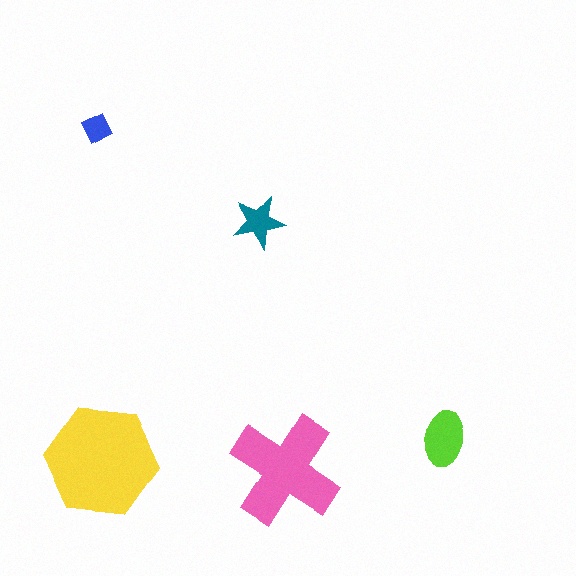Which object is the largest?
The yellow hexagon.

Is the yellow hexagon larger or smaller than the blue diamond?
Larger.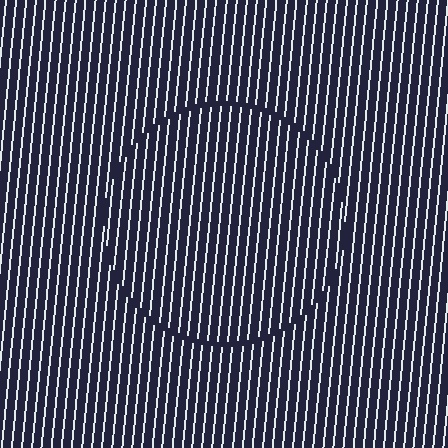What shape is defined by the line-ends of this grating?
An illusory circle. The interior of the shape contains the same grating, shifted by half a period — the contour is defined by the phase discontinuity where line-ends from the inner and outer gratings abut.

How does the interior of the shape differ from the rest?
The interior of the shape contains the same grating, shifted by half a period — the contour is defined by the phase discontinuity where line-ends from the inner and outer gratings abut.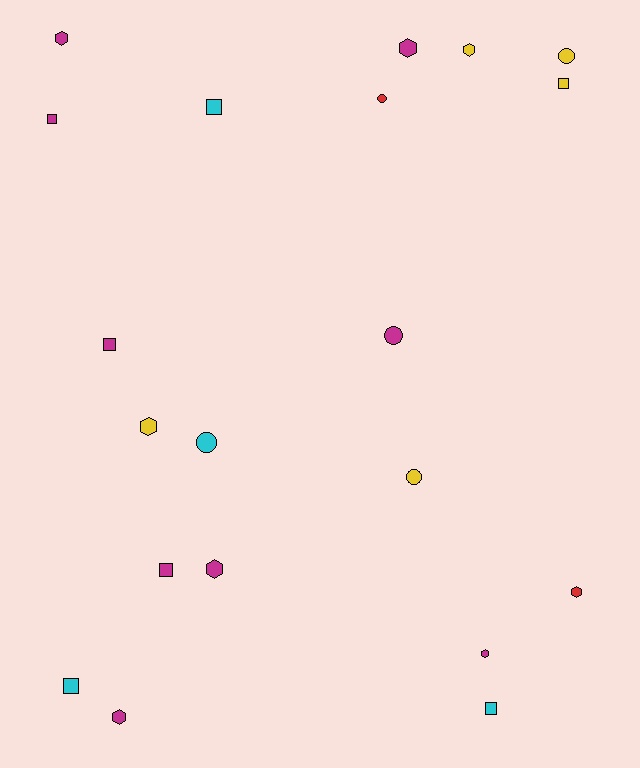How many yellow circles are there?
There are 2 yellow circles.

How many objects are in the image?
There are 20 objects.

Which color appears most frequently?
Magenta, with 9 objects.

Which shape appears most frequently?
Hexagon, with 8 objects.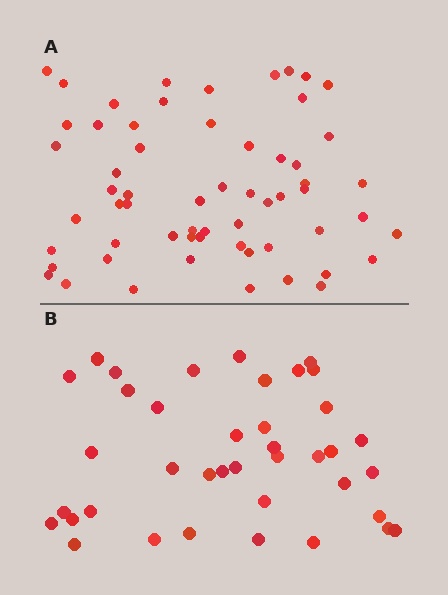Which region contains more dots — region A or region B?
Region A (the top region) has more dots.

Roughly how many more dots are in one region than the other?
Region A has approximately 20 more dots than region B.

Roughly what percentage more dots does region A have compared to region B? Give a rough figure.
About 55% more.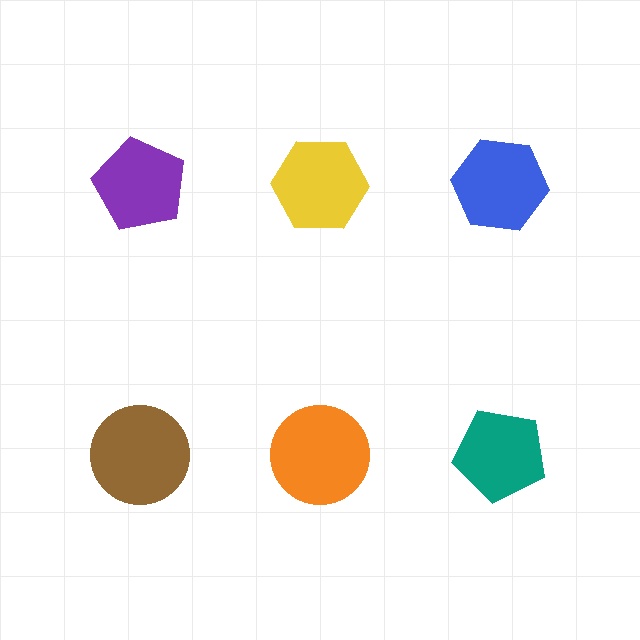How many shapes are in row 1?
3 shapes.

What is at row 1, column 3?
A blue hexagon.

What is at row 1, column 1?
A purple pentagon.